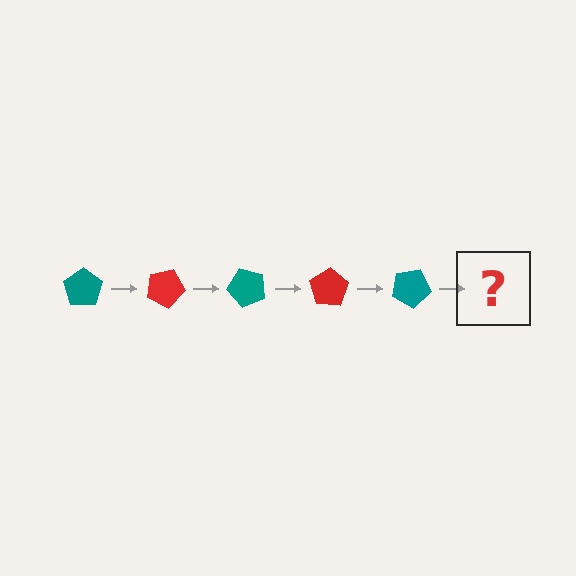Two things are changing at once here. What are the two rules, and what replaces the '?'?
The two rules are that it rotates 25 degrees each step and the color cycles through teal and red. The '?' should be a red pentagon, rotated 125 degrees from the start.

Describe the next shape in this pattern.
It should be a red pentagon, rotated 125 degrees from the start.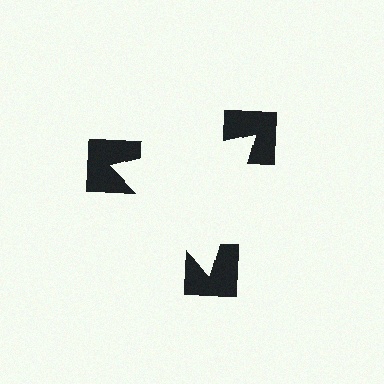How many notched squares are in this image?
There are 3 — one at each vertex of the illusory triangle.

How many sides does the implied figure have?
3 sides.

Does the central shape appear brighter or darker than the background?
It typically appears slightly brighter than the background, even though no actual brightness change is drawn.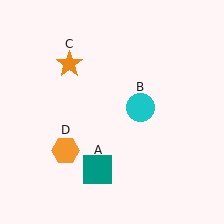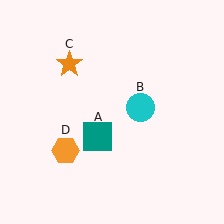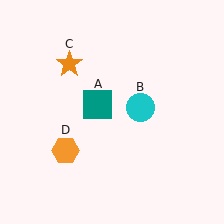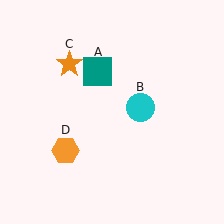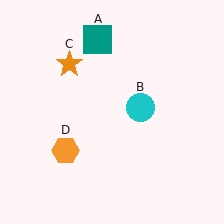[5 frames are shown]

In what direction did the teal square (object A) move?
The teal square (object A) moved up.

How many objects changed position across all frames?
1 object changed position: teal square (object A).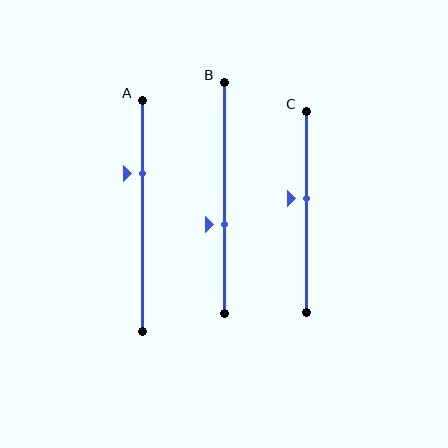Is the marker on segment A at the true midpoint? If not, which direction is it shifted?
No, the marker on segment A is shifted upward by about 18% of the segment length.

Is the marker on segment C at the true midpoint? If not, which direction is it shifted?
No, the marker on segment C is shifted upward by about 7% of the segment length.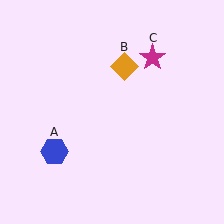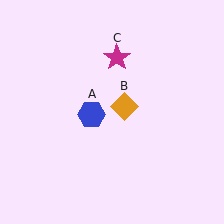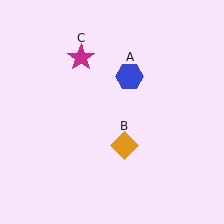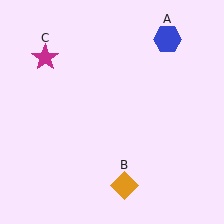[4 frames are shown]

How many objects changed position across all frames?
3 objects changed position: blue hexagon (object A), orange diamond (object B), magenta star (object C).